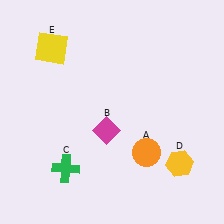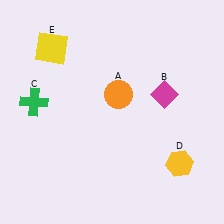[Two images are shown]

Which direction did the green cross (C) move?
The green cross (C) moved up.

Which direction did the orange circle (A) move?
The orange circle (A) moved up.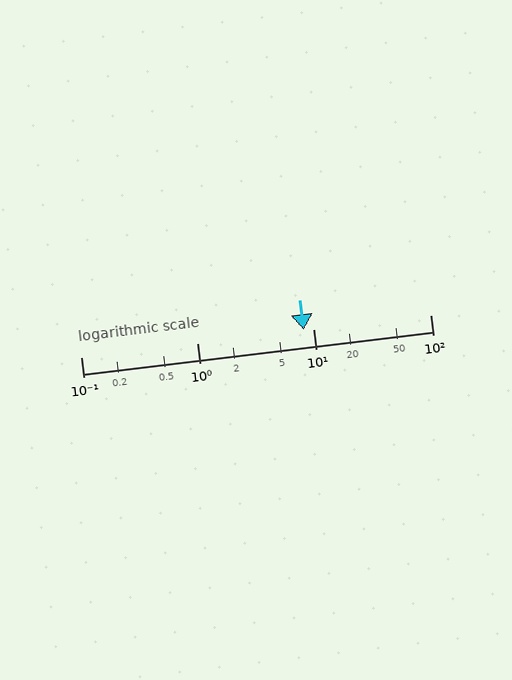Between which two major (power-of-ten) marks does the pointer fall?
The pointer is between 1 and 10.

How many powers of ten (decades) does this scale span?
The scale spans 3 decades, from 0.1 to 100.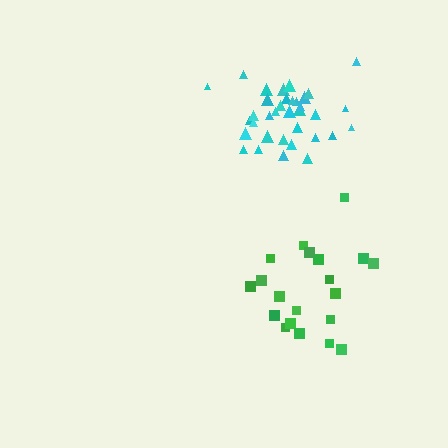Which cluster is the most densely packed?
Cyan.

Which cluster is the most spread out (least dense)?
Green.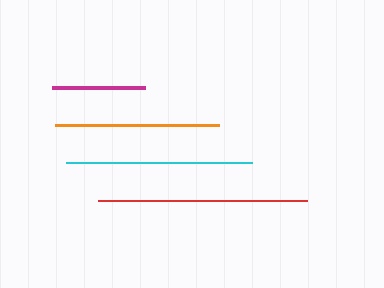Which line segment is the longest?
The red line is the longest at approximately 209 pixels.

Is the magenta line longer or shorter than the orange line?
The orange line is longer than the magenta line.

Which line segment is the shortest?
The magenta line is the shortest at approximately 94 pixels.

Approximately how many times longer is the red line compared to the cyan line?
The red line is approximately 1.1 times the length of the cyan line.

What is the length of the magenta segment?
The magenta segment is approximately 94 pixels long.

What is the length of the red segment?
The red segment is approximately 209 pixels long.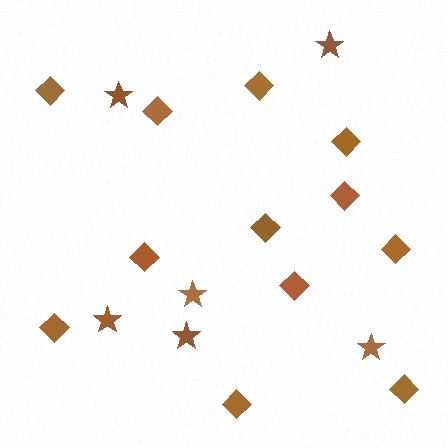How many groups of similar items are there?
There are 2 groups: one group of diamonds (12) and one group of stars (6).